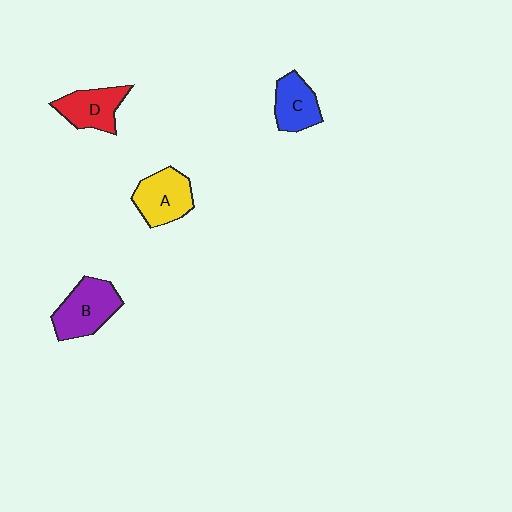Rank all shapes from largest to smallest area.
From largest to smallest: B (purple), A (yellow), D (red), C (blue).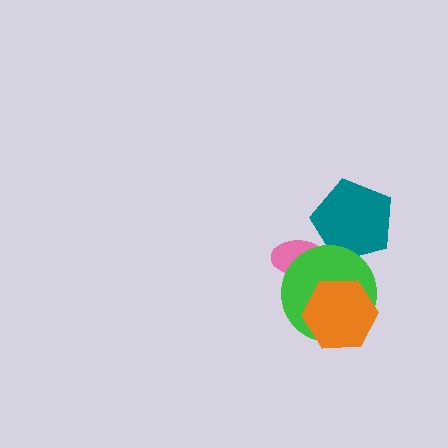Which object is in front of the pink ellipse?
The green circle is in front of the pink ellipse.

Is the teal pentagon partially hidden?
Yes, it is partially covered by another shape.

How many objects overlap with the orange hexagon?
1 object overlaps with the orange hexagon.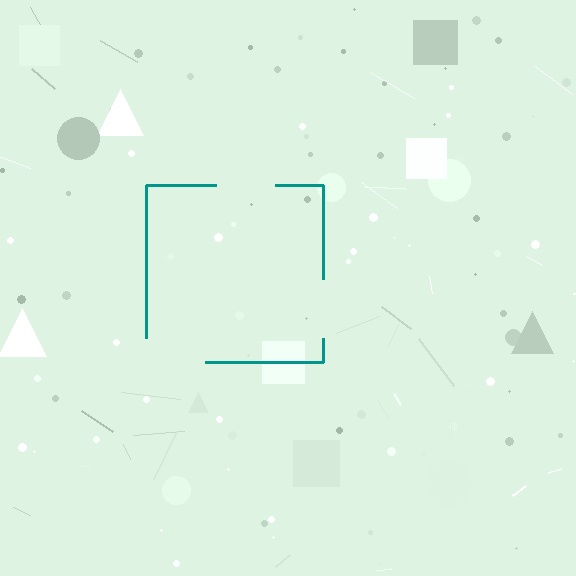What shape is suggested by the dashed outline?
The dashed outline suggests a square.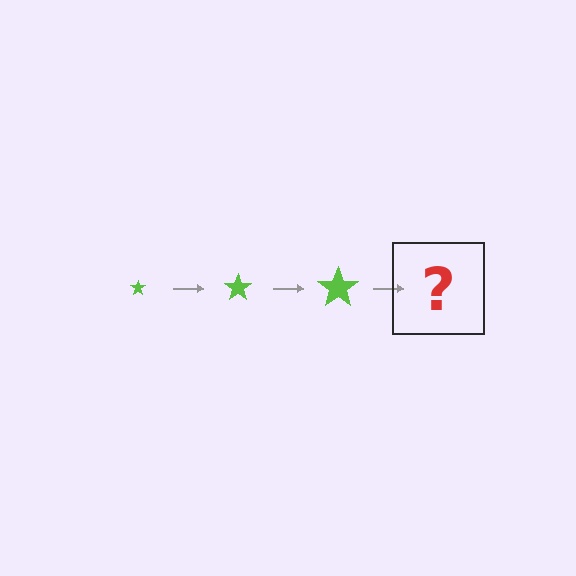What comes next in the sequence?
The next element should be a lime star, larger than the previous one.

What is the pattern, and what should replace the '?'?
The pattern is that the star gets progressively larger each step. The '?' should be a lime star, larger than the previous one.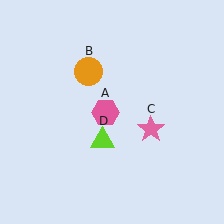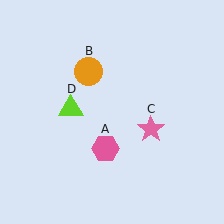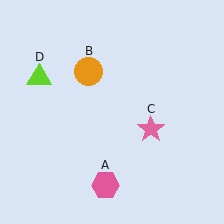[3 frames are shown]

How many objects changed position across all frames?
2 objects changed position: pink hexagon (object A), lime triangle (object D).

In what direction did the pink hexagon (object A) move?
The pink hexagon (object A) moved down.